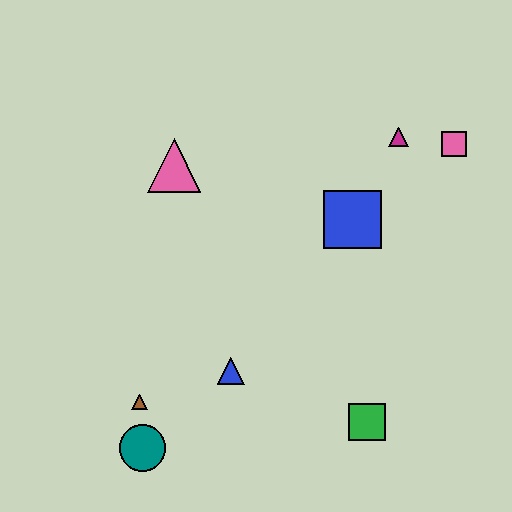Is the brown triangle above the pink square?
No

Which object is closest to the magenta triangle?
The pink square is closest to the magenta triangle.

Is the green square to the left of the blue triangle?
No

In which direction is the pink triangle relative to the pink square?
The pink triangle is to the left of the pink square.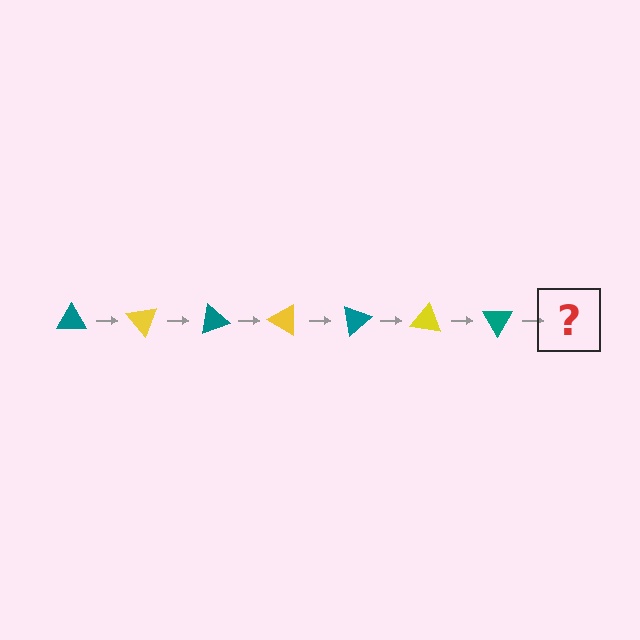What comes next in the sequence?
The next element should be a yellow triangle, rotated 350 degrees from the start.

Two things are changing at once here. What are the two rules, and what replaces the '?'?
The two rules are that it rotates 50 degrees each step and the color cycles through teal and yellow. The '?' should be a yellow triangle, rotated 350 degrees from the start.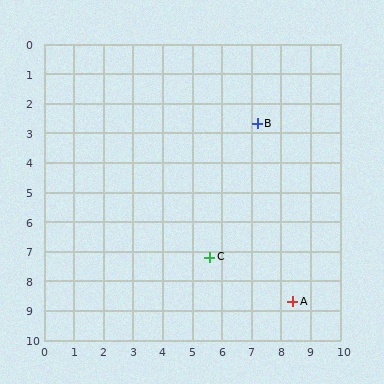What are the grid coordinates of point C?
Point C is at approximately (5.6, 7.2).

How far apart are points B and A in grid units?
Points B and A are about 6.1 grid units apart.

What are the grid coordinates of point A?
Point A is at approximately (8.4, 8.7).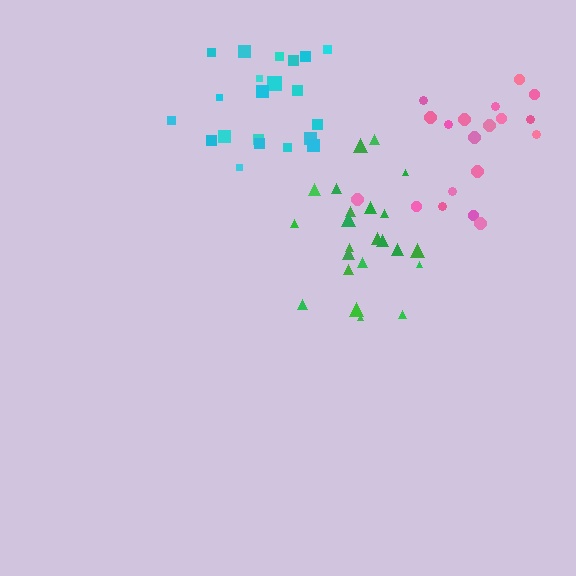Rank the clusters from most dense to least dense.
cyan, green, pink.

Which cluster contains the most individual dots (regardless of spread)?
Green (23).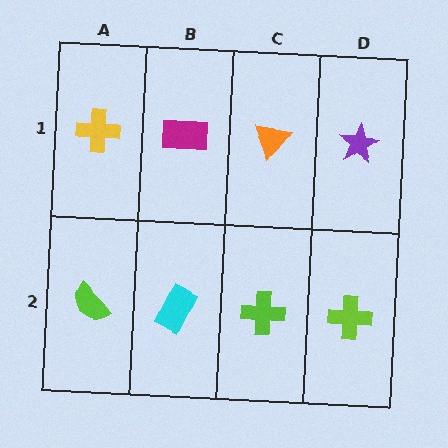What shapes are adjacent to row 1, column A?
A lime semicircle (row 2, column A), a magenta rectangle (row 1, column B).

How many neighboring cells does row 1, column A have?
2.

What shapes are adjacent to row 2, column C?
An orange triangle (row 1, column C), a cyan rectangle (row 2, column B), a lime cross (row 2, column D).